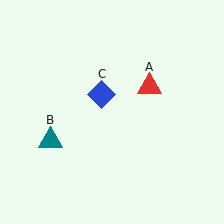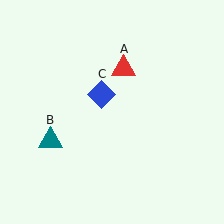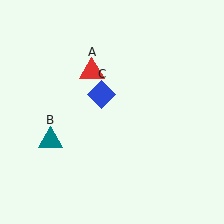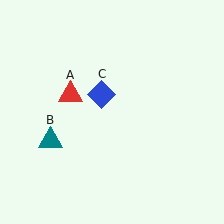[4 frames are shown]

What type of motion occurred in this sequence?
The red triangle (object A) rotated counterclockwise around the center of the scene.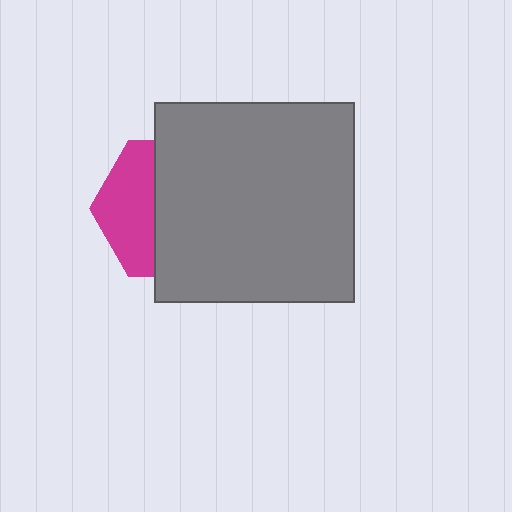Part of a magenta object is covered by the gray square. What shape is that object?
It is a hexagon.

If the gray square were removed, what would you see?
You would see the complete magenta hexagon.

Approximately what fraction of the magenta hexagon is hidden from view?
Roughly 62% of the magenta hexagon is hidden behind the gray square.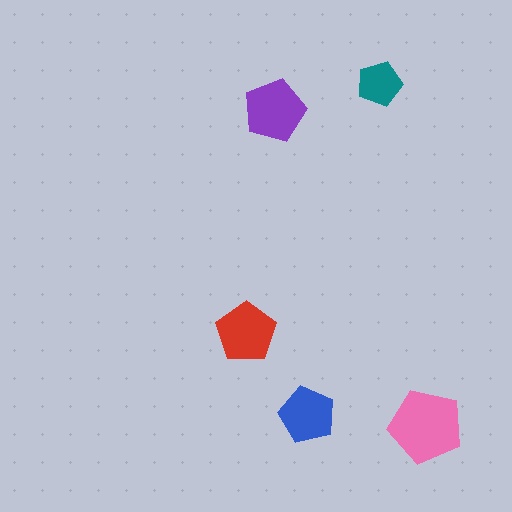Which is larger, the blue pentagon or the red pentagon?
The red one.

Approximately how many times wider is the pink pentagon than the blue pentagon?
About 1.5 times wider.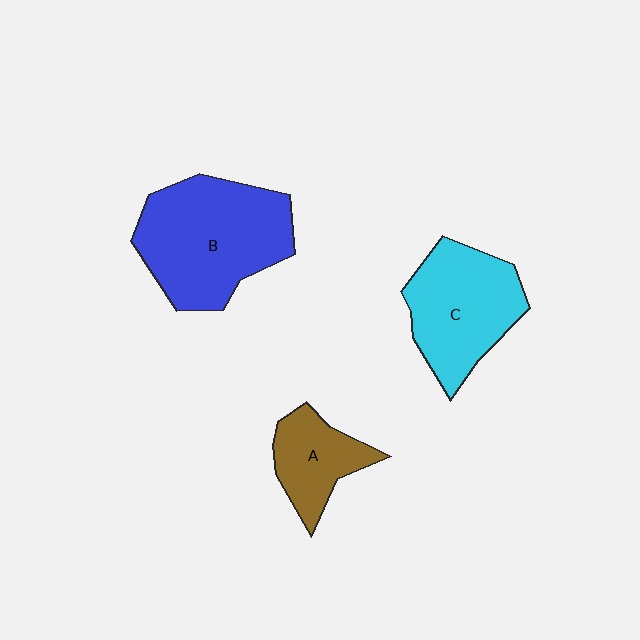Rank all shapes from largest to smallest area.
From largest to smallest: B (blue), C (cyan), A (brown).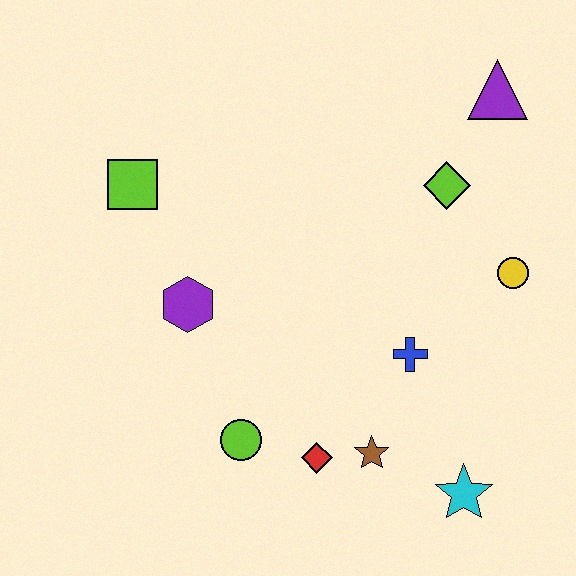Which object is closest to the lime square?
The purple hexagon is closest to the lime square.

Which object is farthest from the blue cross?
The lime square is farthest from the blue cross.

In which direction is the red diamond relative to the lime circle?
The red diamond is to the right of the lime circle.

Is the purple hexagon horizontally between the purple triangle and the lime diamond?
No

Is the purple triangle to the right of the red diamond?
Yes